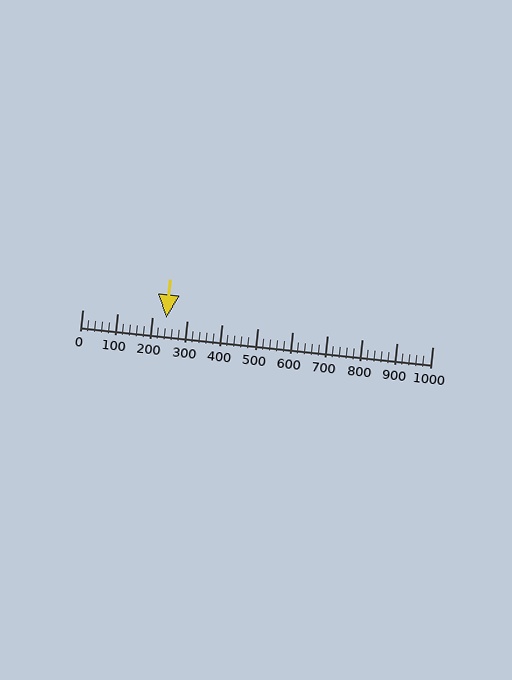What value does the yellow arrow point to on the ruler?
The yellow arrow points to approximately 240.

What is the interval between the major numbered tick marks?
The major tick marks are spaced 100 units apart.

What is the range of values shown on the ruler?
The ruler shows values from 0 to 1000.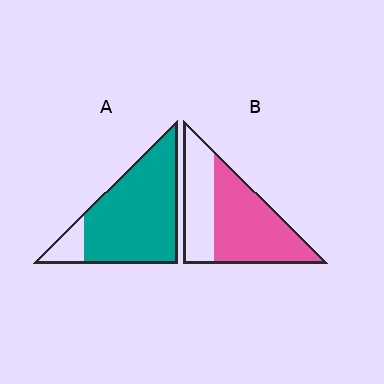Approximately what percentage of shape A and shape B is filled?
A is approximately 85% and B is approximately 60%.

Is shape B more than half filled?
Yes.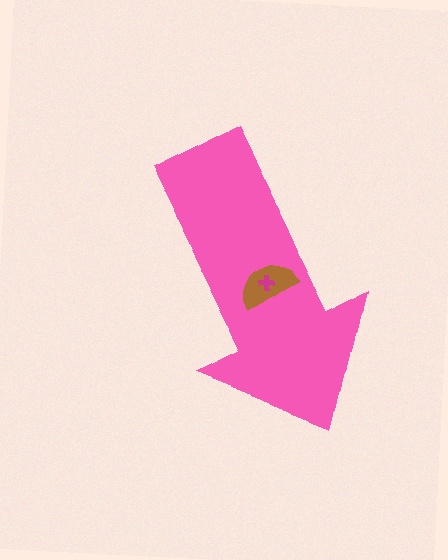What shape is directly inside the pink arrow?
The brown semicircle.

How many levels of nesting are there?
3.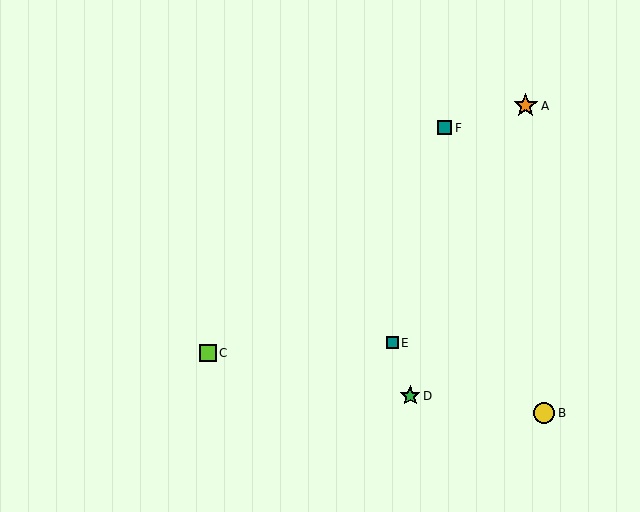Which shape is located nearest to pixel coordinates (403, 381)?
The green star (labeled D) at (410, 396) is nearest to that location.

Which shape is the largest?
The orange star (labeled A) is the largest.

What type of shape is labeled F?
Shape F is a teal square.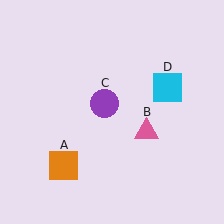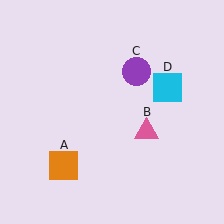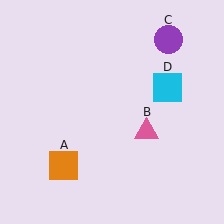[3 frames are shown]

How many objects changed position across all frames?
1 object changed position: purple circle (object C).